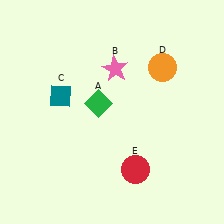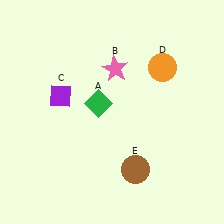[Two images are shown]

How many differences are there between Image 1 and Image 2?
There are 2 differences between the two images.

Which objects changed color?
C changed from teal to purple. E changed from red to brown.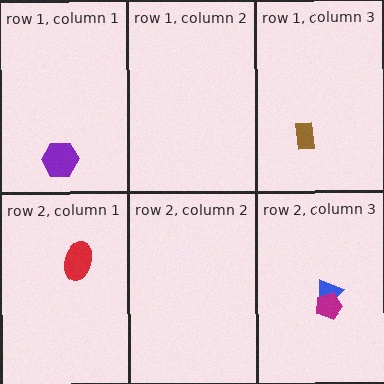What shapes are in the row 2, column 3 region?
The blue trapezoid, the magenta pentagon.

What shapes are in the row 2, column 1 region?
The red ellipse.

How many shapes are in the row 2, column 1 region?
1.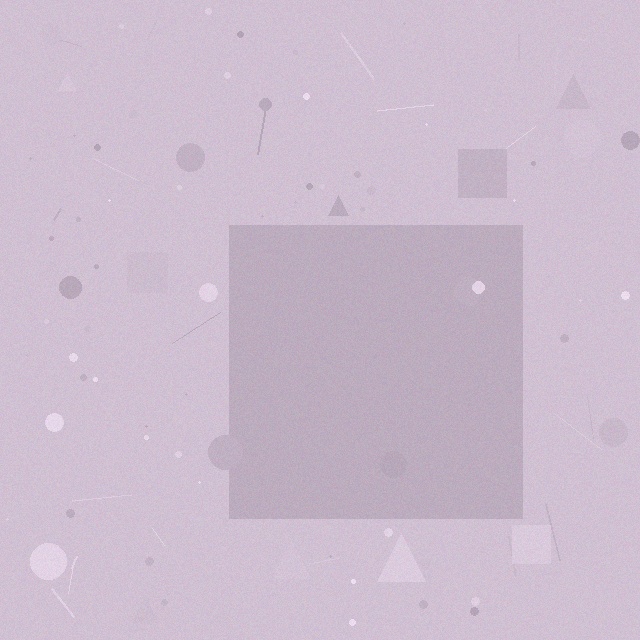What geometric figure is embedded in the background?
A square is embedded in the background.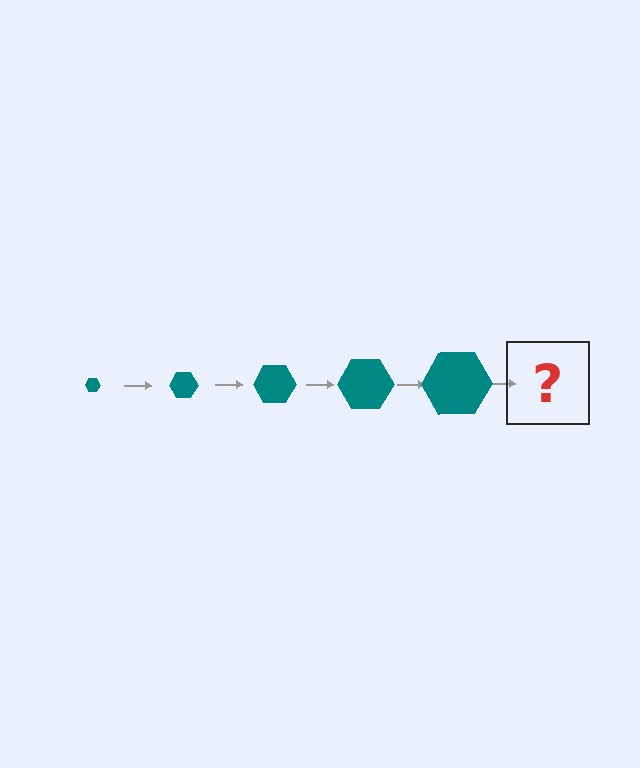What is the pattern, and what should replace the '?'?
The pattern is that the hexagon gets progressively larger each step. The '?' should be a teal hexagon, larger than the previous one.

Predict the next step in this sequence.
The next step is a teal hexagon, larger than the previous one.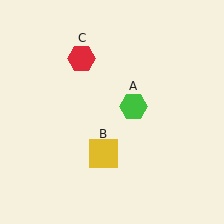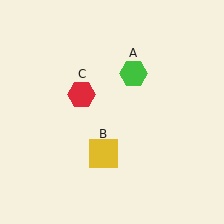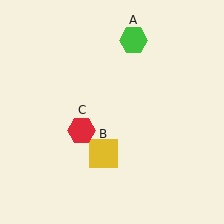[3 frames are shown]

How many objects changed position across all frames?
2 objects changed position: green hexagon (object A), red hexagon (object C).